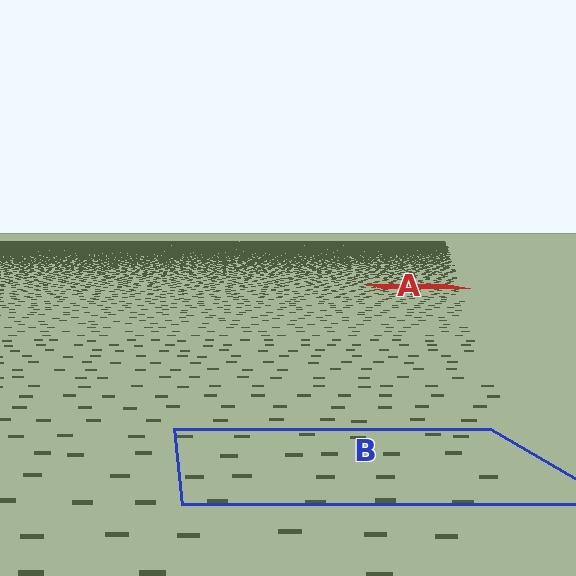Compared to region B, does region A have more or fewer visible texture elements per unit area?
Region A has more texture elements per unit area — they are packed more densely because it is farther away.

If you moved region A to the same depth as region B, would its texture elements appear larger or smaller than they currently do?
They would appear larger. At a closer depth, the same texture elements are projected at a bigger on-screen size.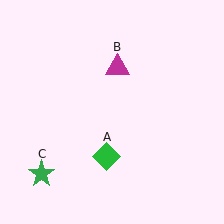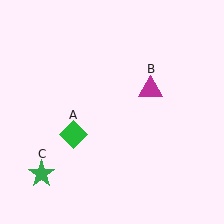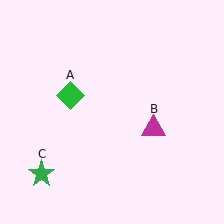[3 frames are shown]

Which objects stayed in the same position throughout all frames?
Green star (object C) remained stationary.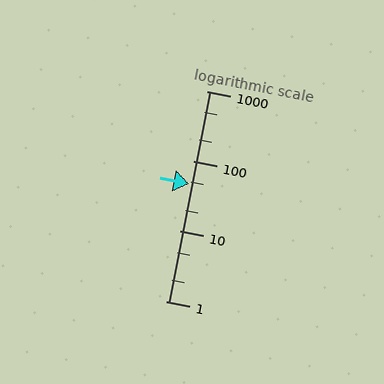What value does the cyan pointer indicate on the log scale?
The pointer indicates approximately 47.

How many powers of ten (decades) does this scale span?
The scale spans 3 decades, from 1 to 1000.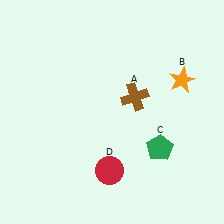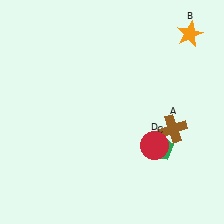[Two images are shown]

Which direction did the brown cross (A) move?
The brown cross (A) moved right.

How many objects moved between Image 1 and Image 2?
3 objects moved between the two images.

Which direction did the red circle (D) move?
The red circle (D) moved right.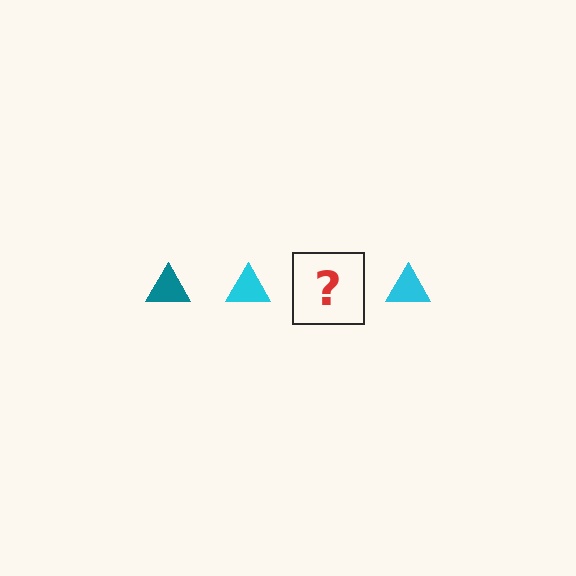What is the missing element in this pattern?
The missing element is a teal triangle.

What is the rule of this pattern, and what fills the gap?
The rule is that the pattern cycles through teal, cyan triangles. The gap should be filled with a teal triangle.